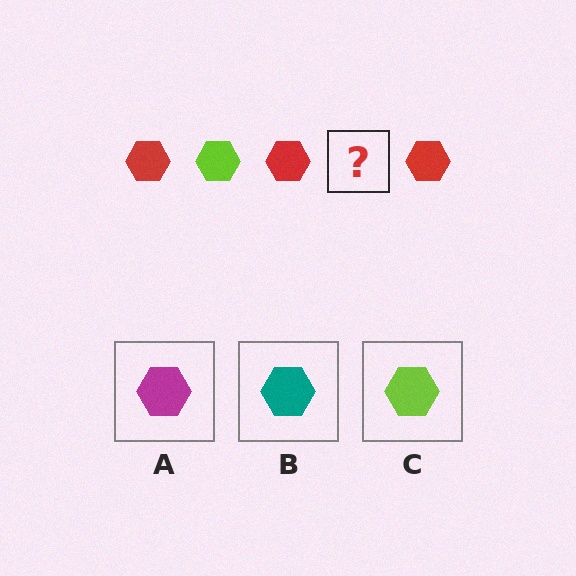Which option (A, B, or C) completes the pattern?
C.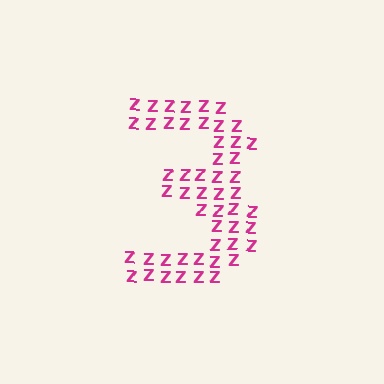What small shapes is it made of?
It is made of small letter Z's.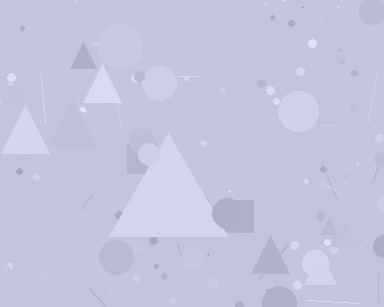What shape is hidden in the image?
A triangle is hidden in the image.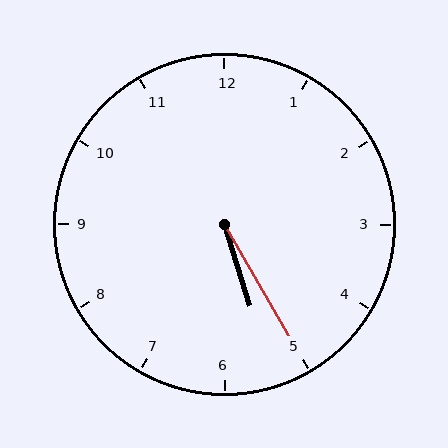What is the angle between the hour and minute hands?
Approximately 12 degrees.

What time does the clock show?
5:25.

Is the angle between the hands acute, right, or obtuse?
It is acute.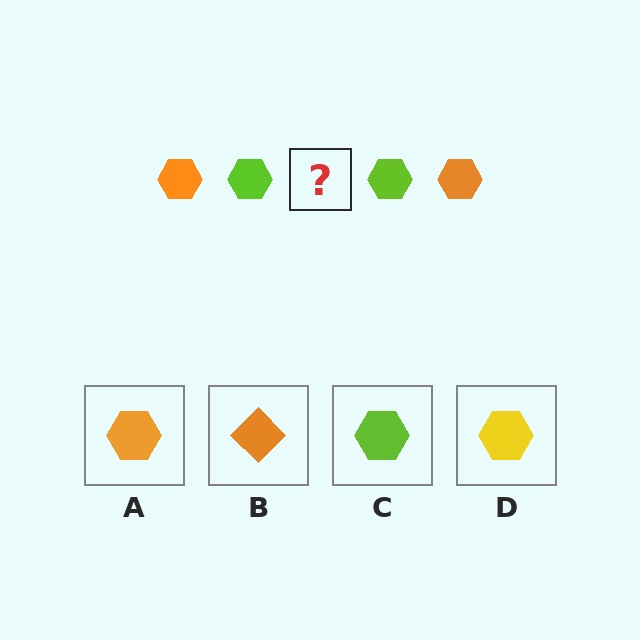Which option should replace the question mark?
Option A.